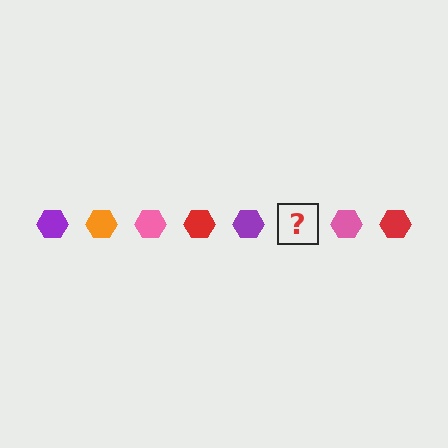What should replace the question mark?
The question mark should be replaced with an orange hexagon.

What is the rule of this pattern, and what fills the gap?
The rule is that the pattern cycles through purple, orange, pink, red hexagons. The gap should be filled with an orange hexagon.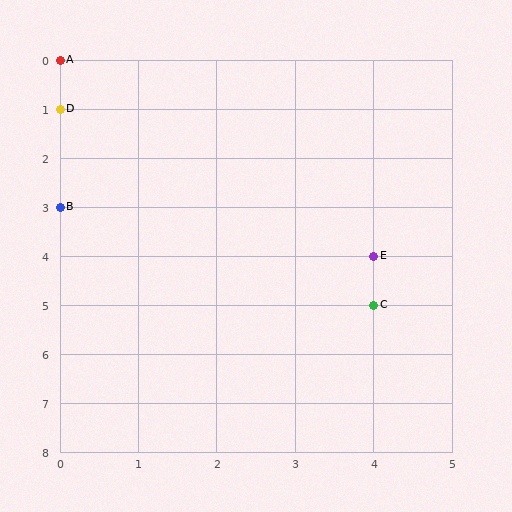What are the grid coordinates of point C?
Point C is at grid coordinates (4, 5).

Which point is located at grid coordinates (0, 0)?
Point A is at (0, 0).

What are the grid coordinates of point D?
Point D is at grid coordinates (0, 1).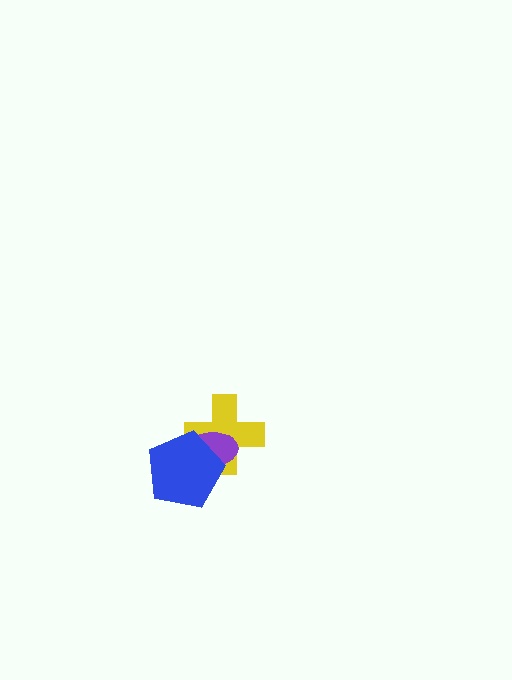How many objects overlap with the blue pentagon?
2 objects overlap with the blue pentagon.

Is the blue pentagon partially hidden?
No, no other shape covers it.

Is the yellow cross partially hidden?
Yes, it is partially covered by another shape.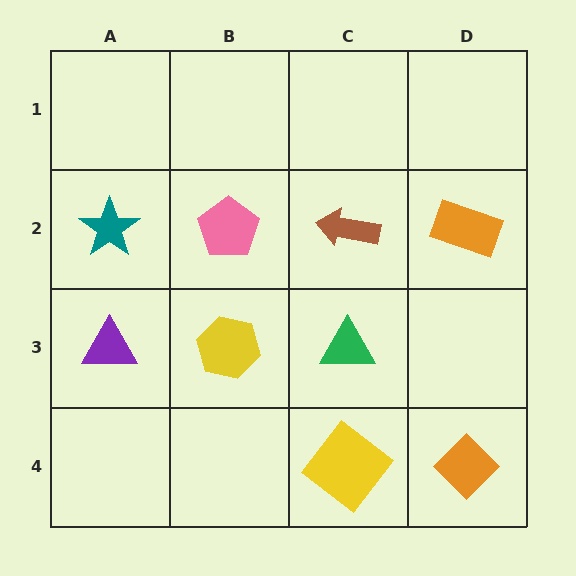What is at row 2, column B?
A pink pentagon.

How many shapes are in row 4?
2 shapes.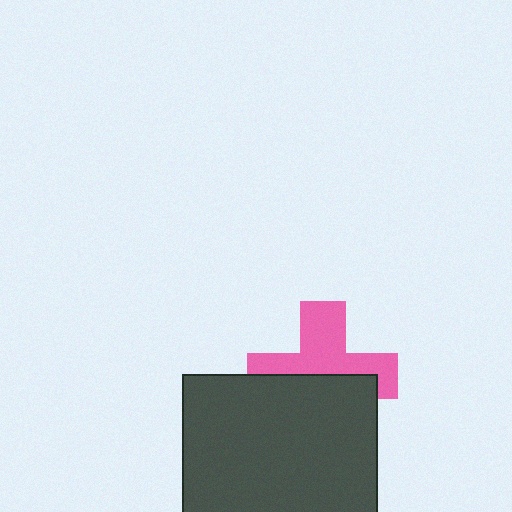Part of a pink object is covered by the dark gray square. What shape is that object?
It is a cross.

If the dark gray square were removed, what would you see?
You would see the complete pink cross.